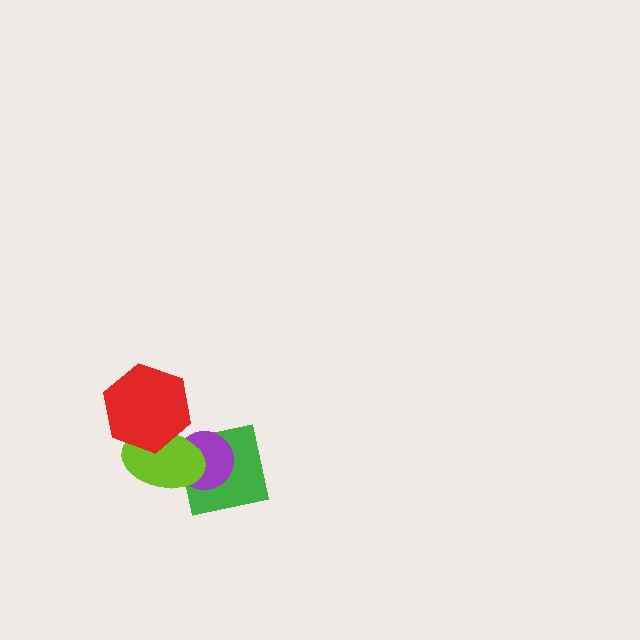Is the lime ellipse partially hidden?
Yes, it is partially covered by another shape.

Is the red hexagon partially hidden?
No, no other shape covers it.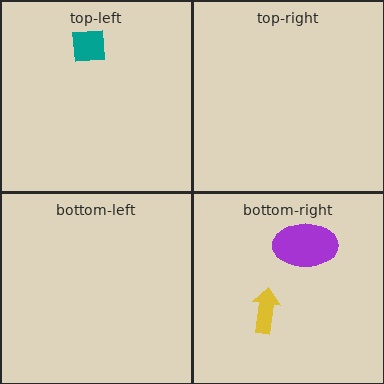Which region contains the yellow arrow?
The bottom-right region.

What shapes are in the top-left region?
The teal square.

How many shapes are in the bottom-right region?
2.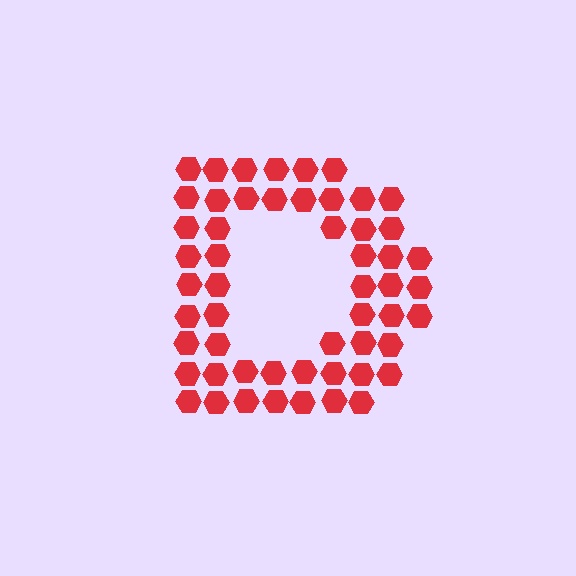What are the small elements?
The small elements are hexagons.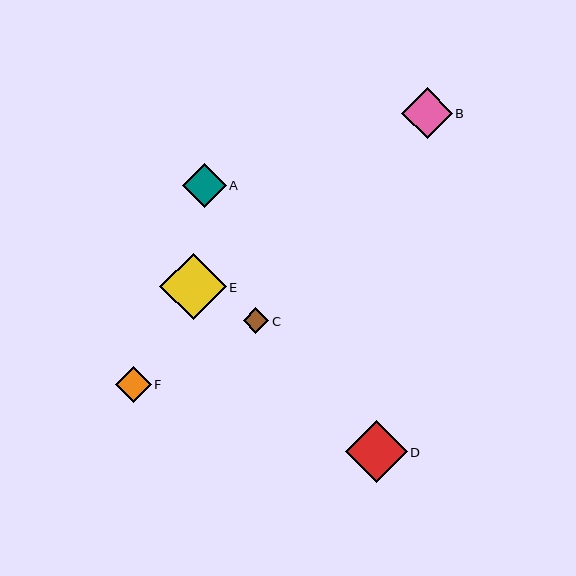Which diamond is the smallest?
Diamond C is the smallest with a size of approximately 26 pixels.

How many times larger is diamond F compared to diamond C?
Diamond F is approximately 1.4 times the size of diamond C.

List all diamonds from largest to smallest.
From largest to smallest: E, D, B, A, F, C.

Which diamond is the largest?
Diamond E is the largest with a size of approximately 66 pixels.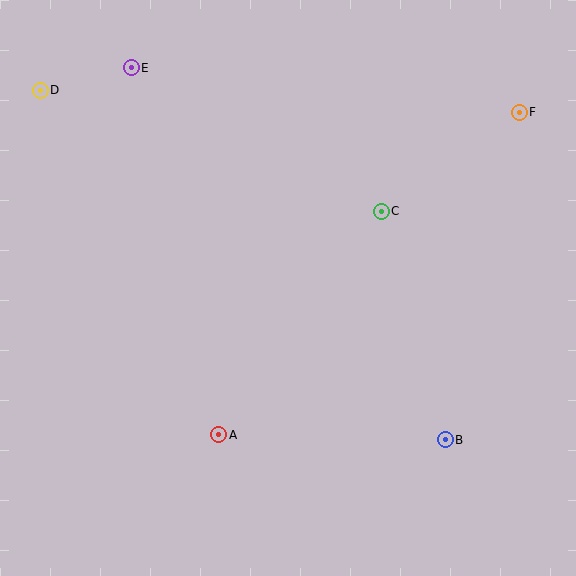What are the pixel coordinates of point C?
Point C is at (381, 211).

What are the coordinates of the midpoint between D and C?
The midpoint between D and C is at (211, 151).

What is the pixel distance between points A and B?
The distance between A and B is 227 pixels.